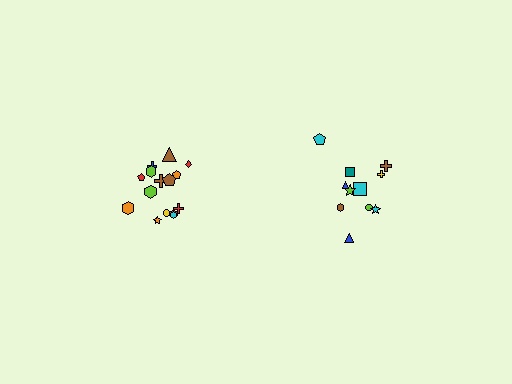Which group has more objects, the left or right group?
The left group.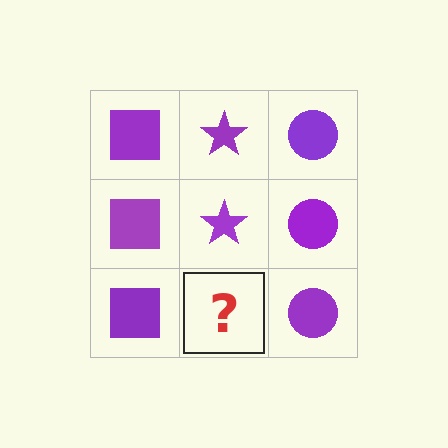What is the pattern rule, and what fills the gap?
The rule is that each column has a consistent shape. The gap should be filled with a purple star.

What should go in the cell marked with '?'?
The missing cell should contain a purple star.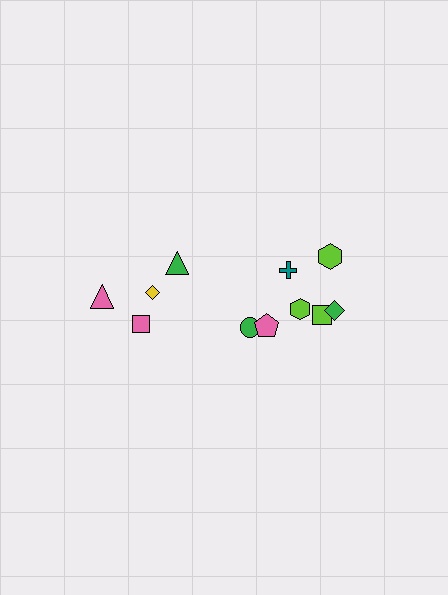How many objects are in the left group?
There are 4 objects.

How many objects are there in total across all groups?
There are 11 objects.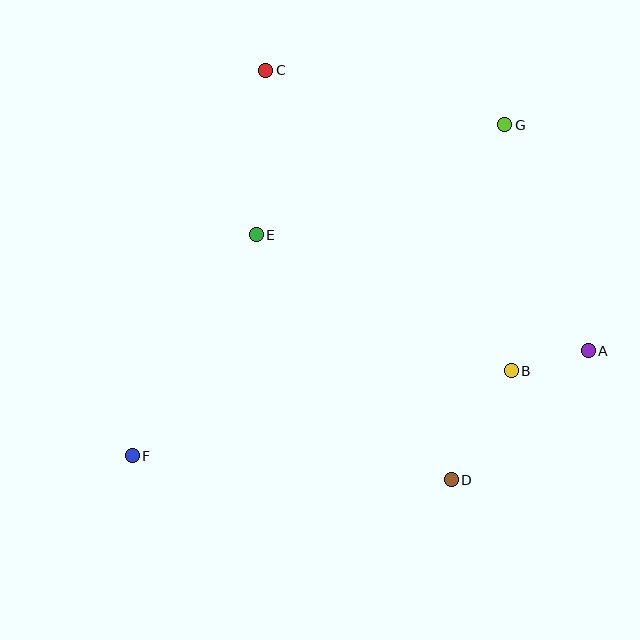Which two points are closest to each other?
Points A and B are closest to each other.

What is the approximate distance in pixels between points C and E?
The distance between C and E is approximately 165 pixels.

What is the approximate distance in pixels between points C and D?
The distance between C and D is approximately 450 pixels.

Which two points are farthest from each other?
Points F and G are farthest from each other.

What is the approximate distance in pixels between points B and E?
The distance between B and E is approximately 289 pixels.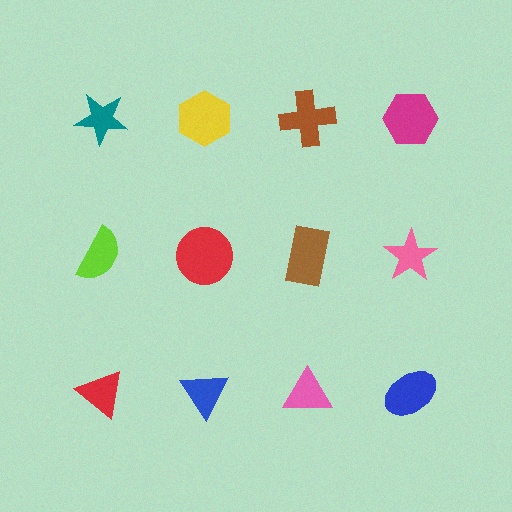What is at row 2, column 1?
A lime semicircle.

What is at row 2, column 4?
A pink star.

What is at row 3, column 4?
A blue ellipse.